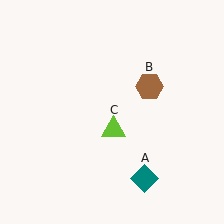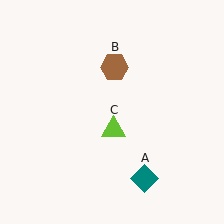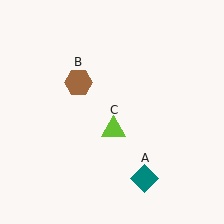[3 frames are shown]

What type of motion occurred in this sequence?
The brown hexagon (object B) rotated counterclockwise around the center of the scene.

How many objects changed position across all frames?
1 object changed position: brown hexagon (object B).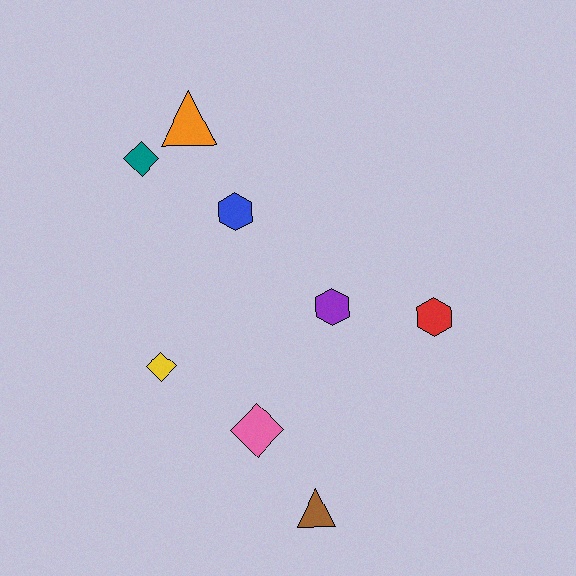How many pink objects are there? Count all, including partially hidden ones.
There is 1 pink object.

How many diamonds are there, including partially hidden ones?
There are 3 diamonds.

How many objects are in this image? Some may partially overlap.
There are 8 objects.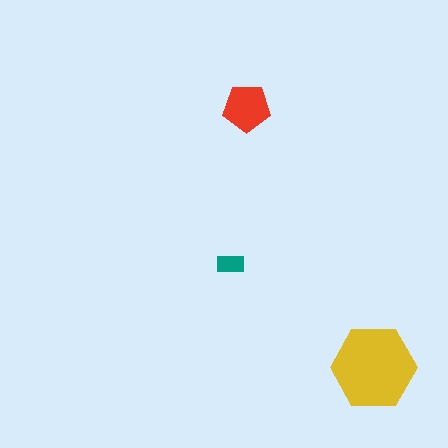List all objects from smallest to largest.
The teal rectangle, the red pentagon, the yellow hexagon.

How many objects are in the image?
There are 3 objects in the image.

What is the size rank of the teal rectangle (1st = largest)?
3rd.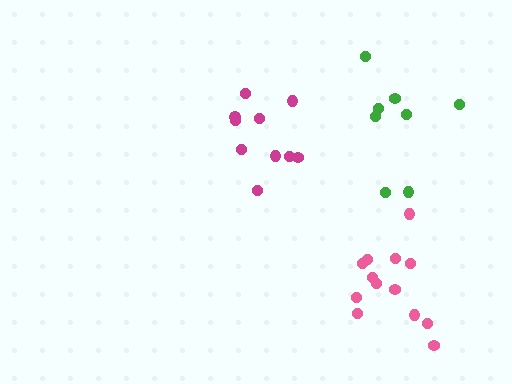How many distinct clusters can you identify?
There are 3 distinct clusters.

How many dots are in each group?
Group 1: 10 dots, Group 2: 13 dots, Group 3: 8 dots (31 total).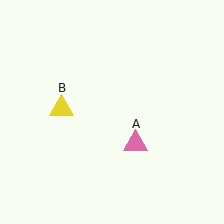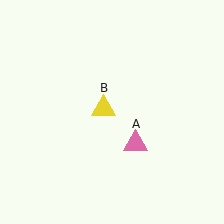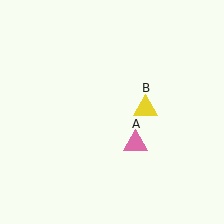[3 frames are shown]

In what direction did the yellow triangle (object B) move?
The yellow triangle (object B) moved right.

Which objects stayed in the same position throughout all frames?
Pink triangle (object A) remained stationary.